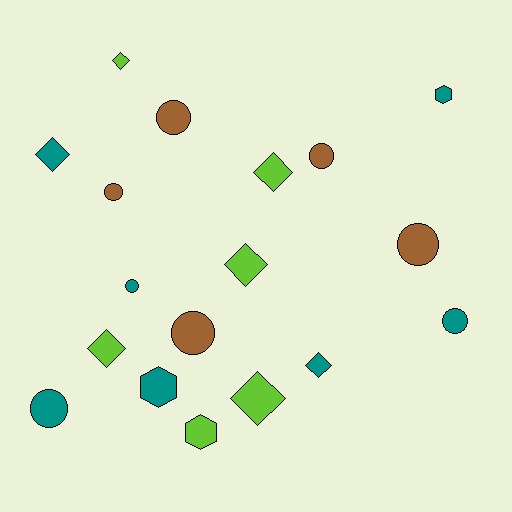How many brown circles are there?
There are 5 brown circles.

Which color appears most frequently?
Teal, with 7 objects.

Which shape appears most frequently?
Circle, with 8 objects.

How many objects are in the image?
There are 18 objects.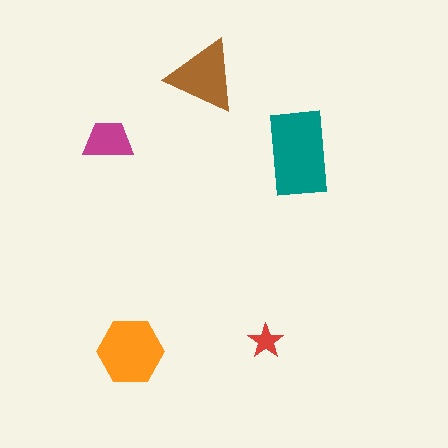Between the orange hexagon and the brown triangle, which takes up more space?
The orange hexagon.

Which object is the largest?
The teal rectangle.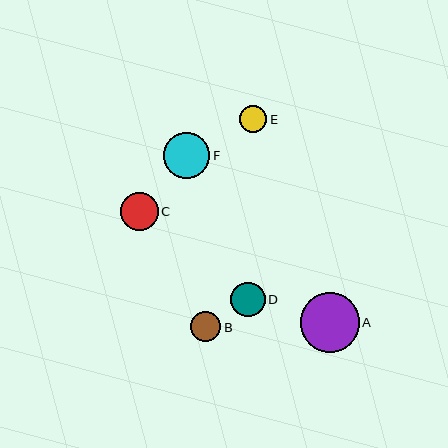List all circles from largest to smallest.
From largest to smallest: A, F, C, D, B, E.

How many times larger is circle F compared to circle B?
Circle F is approximately 1.5 times the size of circle B.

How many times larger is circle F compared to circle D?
Circle F is approximately 1.3 times the size of circle D.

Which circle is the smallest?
Circle E is the smallest with a size of approximately 27 pixels.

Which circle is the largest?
Circle A is the largest with a size of approximately 59 pixels.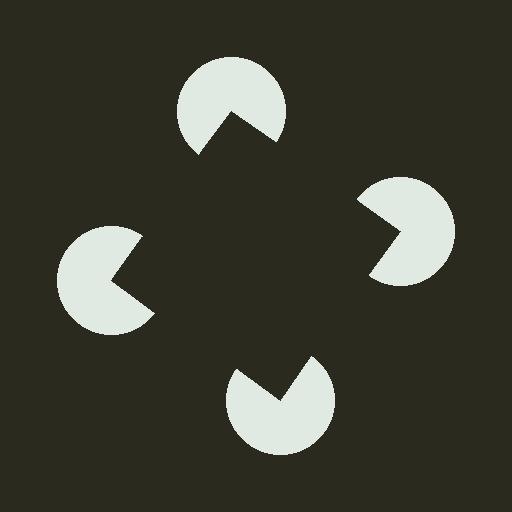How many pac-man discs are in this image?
There are 4 — one at each vertex of the illusory square.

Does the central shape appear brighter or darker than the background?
It typically appears slightly darker than the background, even though no actual brightness change is drawn.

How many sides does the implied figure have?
4 sides.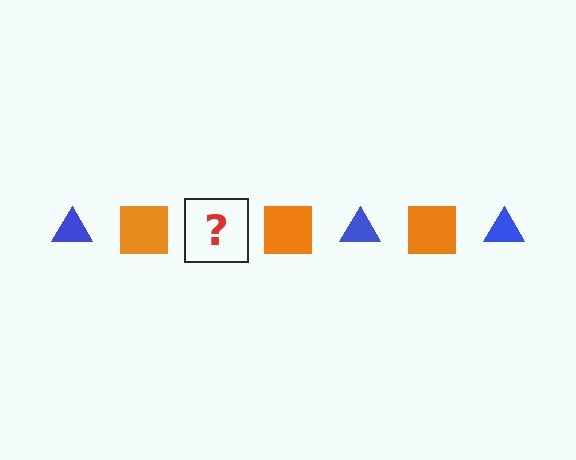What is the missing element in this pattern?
The missing element is a blue triangle.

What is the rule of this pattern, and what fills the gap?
The rule is that the pattern alternates between blue triangle and orange square. The gap should be filled with a blue triangle.